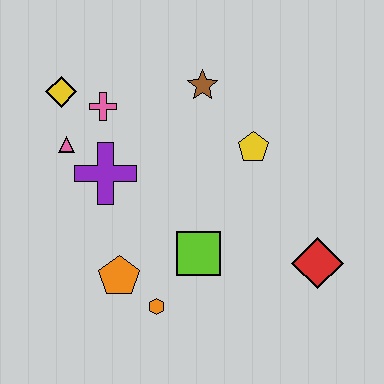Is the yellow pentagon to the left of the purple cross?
No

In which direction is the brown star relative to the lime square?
The brown star is above the lime square.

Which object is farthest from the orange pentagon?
The brown star is farthest from the orange pentagon.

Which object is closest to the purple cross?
The pink triangle is closest to the purple cross.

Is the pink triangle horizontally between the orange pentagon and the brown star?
No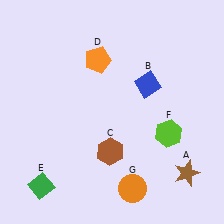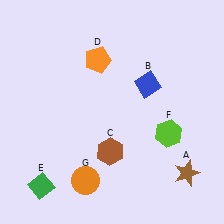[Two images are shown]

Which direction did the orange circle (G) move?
The orange circle (G) moved left.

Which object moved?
The orange circle (G) moved left.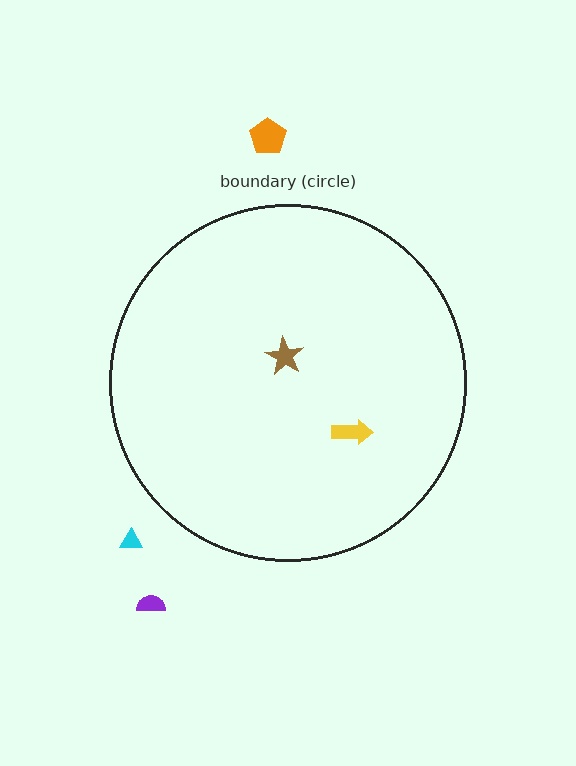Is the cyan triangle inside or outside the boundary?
Outside.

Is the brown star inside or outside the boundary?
Inside.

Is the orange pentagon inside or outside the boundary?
Outside.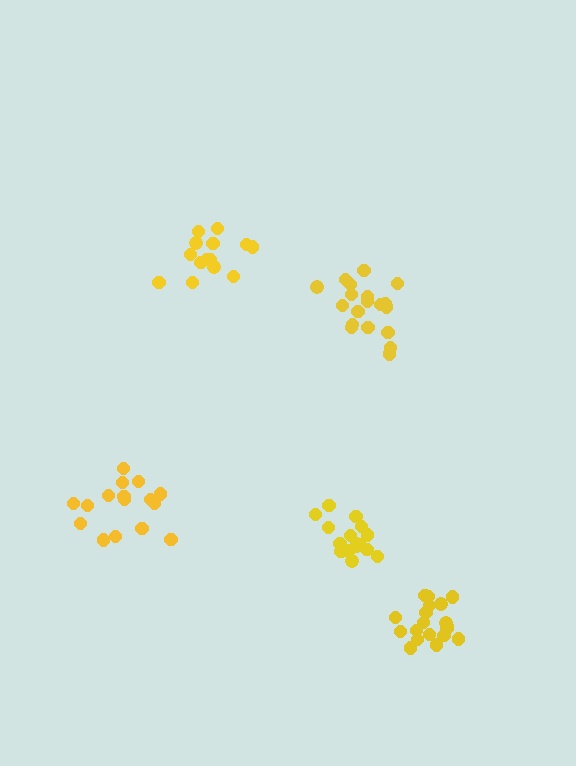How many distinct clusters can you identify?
There are 5 distinct clusters.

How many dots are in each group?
Group 1: 14 dots, Group 2: 16 dots, Group 3: 20 dots, Group 4: 16 dots, Group 5: 19 dots (85 total).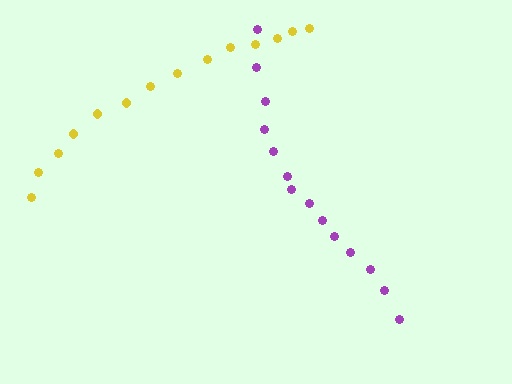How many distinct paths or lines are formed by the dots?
There are 2 distinct paths.